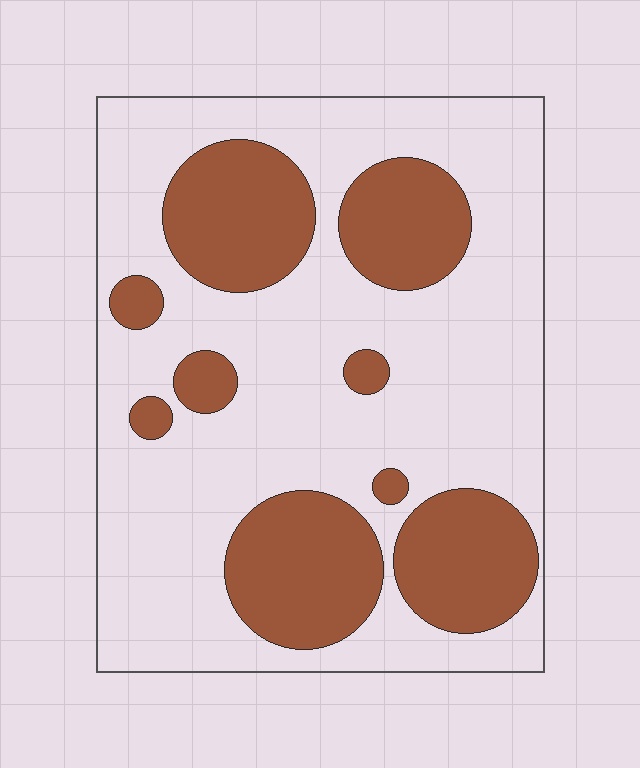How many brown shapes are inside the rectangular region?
9.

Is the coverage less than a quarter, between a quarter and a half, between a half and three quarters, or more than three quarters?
Between a quarter and a half.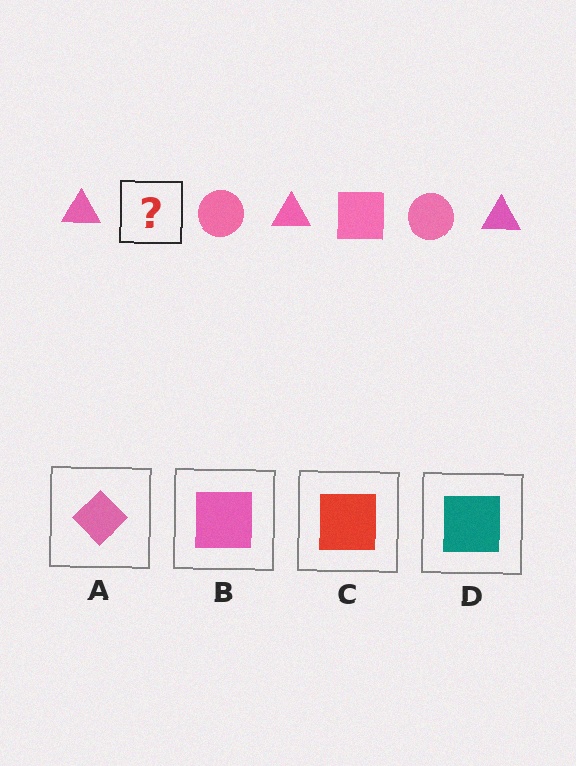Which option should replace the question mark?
Option B.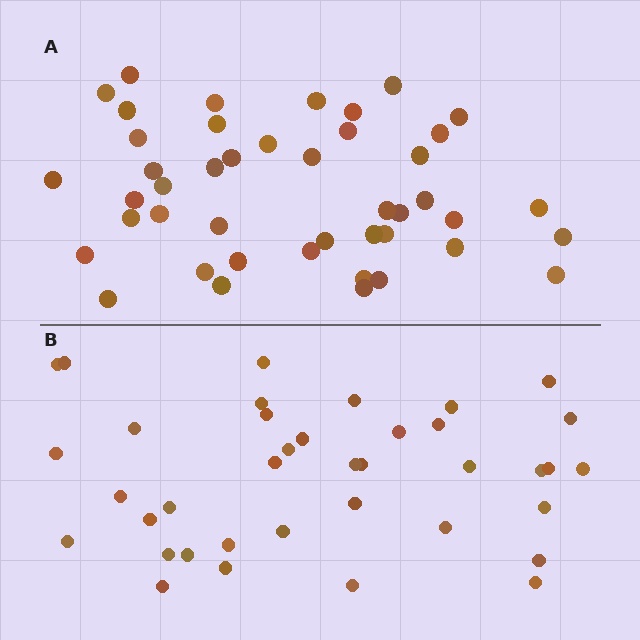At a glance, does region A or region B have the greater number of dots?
Region A (the top region) has more dots.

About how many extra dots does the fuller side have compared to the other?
Region A has about 6 more dots than region B.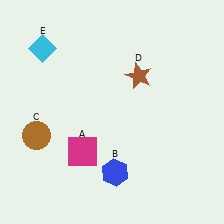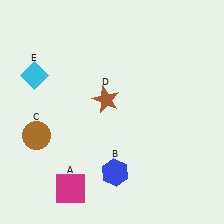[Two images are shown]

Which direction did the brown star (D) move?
The brown star (D) moved left.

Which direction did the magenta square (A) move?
The magenta square (A) moved down.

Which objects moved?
The objects that moved are: the magenta square (A), the brown star (D), the cyan diamond (E).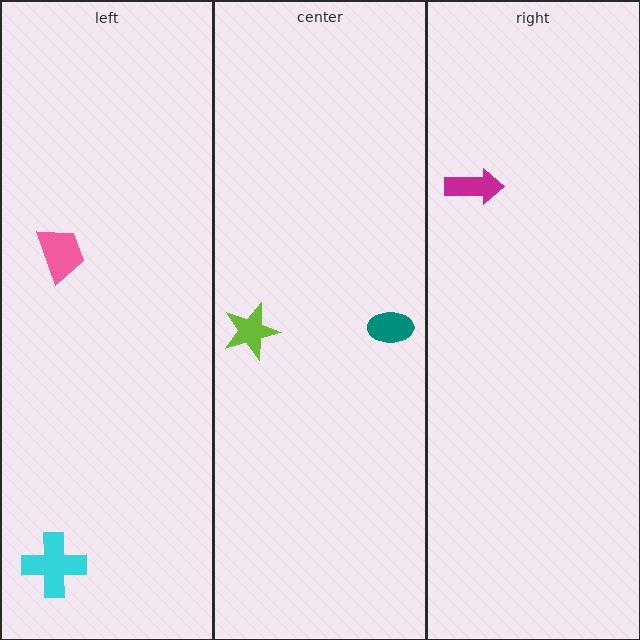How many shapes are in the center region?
2.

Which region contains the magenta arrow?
The right region.